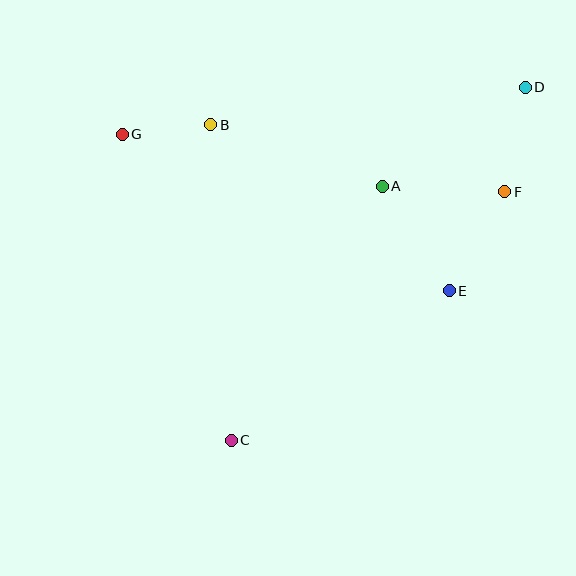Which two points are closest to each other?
Points B and G are closest to each other.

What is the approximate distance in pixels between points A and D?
The distance between A and D is approximately 174 pixels.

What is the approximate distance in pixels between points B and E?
The distance between B and E is approximately 290 pixels.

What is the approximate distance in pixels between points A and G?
The distance between A and G is approximately 266 pixels.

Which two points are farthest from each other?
Points C and D are farthest from each other.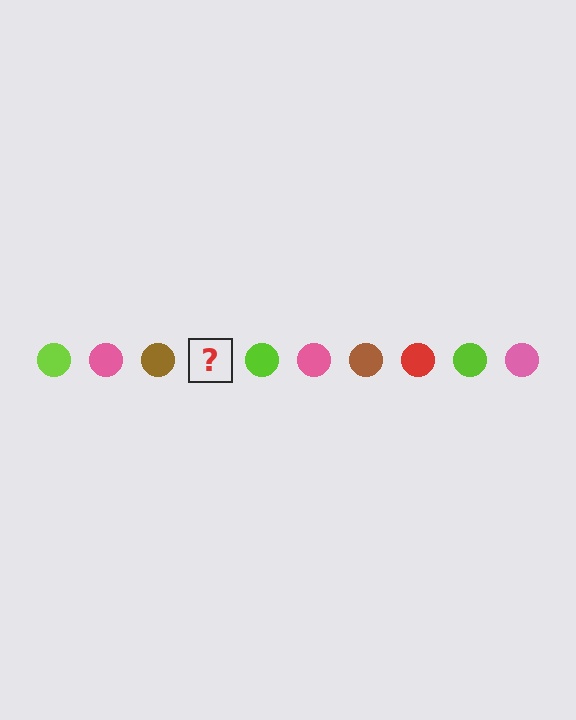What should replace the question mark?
The question mark should be replaced with a red circle.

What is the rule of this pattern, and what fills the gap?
The rule is that the pattern cycles through lime, pink, brown, red circles. The gap should be filled with a red circle.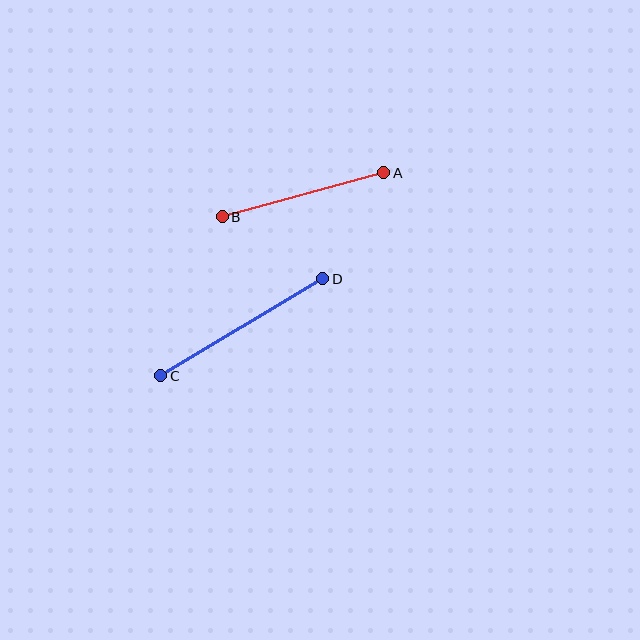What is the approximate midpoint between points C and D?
The midpoint is at approximately (242, 327) pixels.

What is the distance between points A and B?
The distance is approximately 167 pixels.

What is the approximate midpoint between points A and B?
The midpoint is at approximately (303, 195) pixels.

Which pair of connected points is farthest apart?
Points C and D are farthest apart.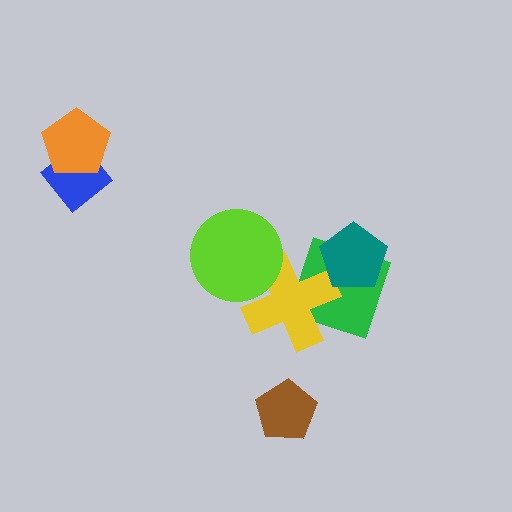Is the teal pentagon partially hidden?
No, no other shape covers it.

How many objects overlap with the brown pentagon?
0 objects overlap with the brown pentagon.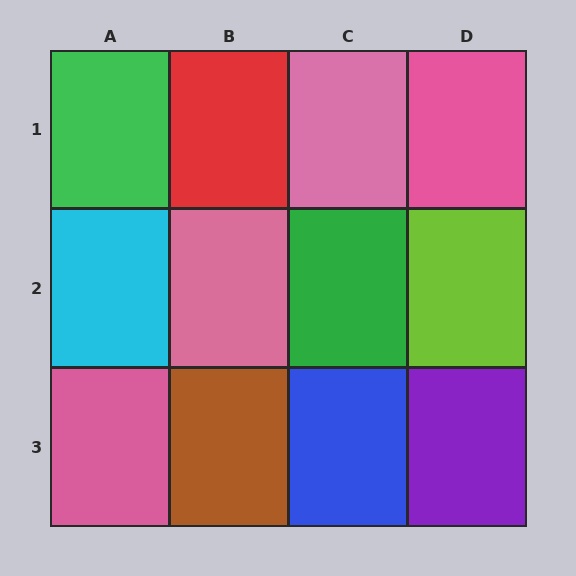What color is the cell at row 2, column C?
Green.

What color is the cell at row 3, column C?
Blue.